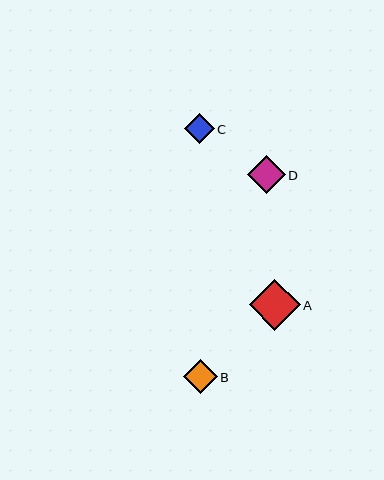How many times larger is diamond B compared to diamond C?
Diamond B is approximately 1.1 times the size of diamond C.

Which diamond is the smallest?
Diamond C is the smallest with a size of approximately 30 pixels.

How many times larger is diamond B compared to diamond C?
Diamond B is approximately 1.1 times the size of diamond C.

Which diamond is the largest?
Diamond A is the largest with a size of approximately 51 pixels.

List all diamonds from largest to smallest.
From largest to smallest: A, D, B, C.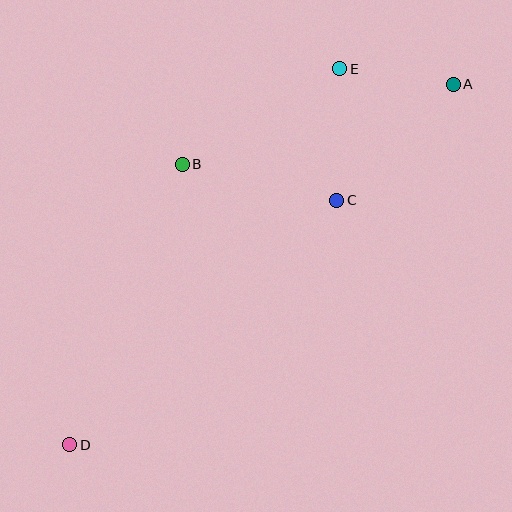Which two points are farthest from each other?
Points A and D are farthest from each other.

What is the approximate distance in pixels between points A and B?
The distance between A and B is approximately 282 pixels.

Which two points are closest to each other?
Points A and E are closest to each other.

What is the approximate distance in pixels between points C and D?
The distance between C and D is approximately 362 pixels.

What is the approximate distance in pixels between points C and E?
The distance between C and E is approximately 132 pixels.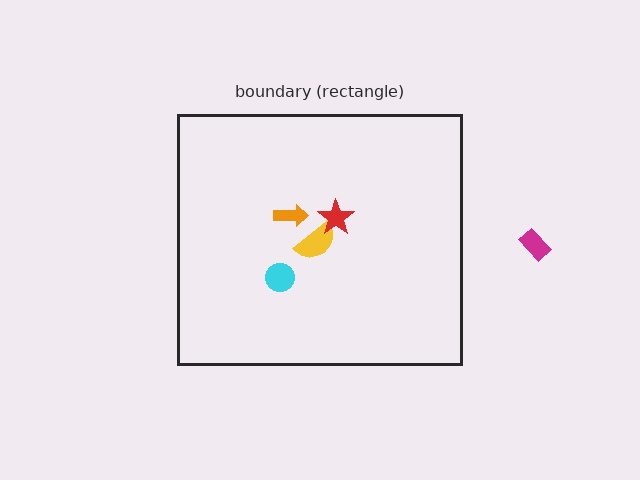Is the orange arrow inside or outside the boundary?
Inside.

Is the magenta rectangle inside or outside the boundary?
Outside.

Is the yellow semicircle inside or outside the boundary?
Inside.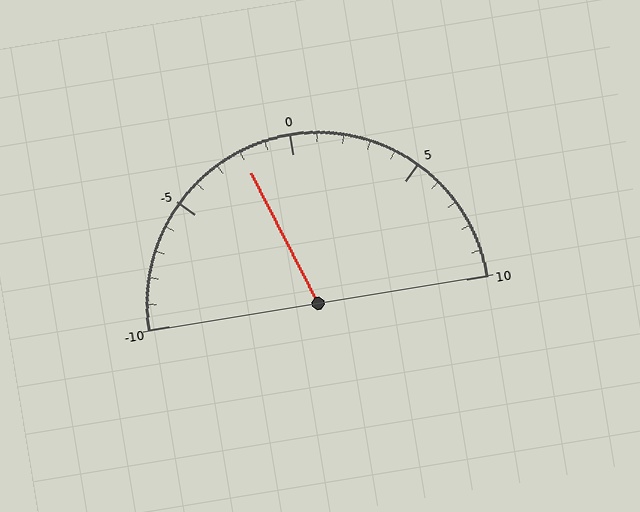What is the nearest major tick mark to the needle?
The nearest major tick mark is 0.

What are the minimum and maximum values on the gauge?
The gauge ranges from -10 to 10.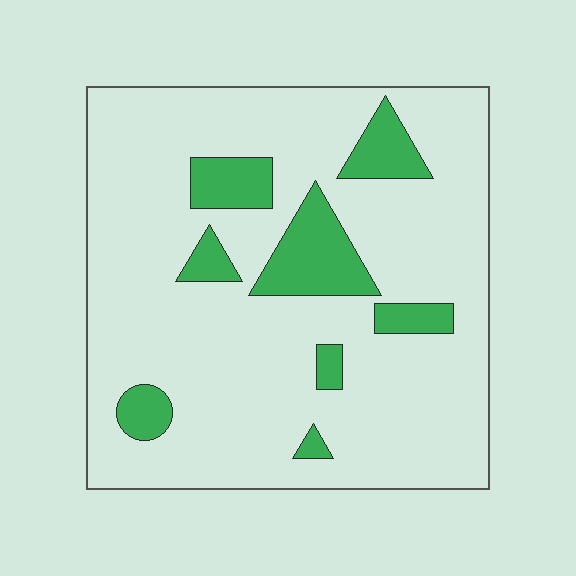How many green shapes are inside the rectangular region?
8.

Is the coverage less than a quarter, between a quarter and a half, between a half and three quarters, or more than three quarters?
Less than a quarter.